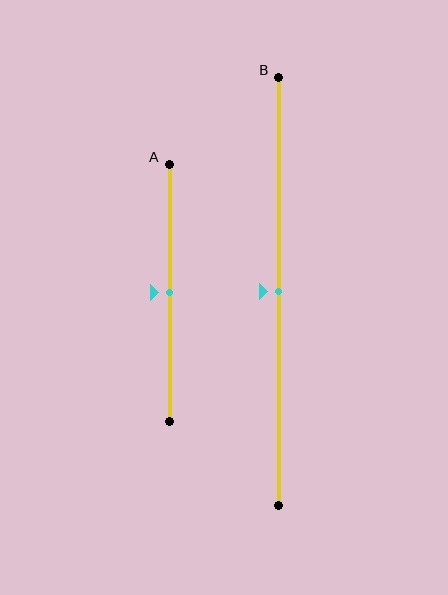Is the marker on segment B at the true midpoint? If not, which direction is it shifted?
Yes, the marker on segment B is at the true midpoint.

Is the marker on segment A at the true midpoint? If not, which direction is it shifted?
Yes, the marker on segment A is at the true midpoint.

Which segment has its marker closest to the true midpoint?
Segment A has its marker closest to the true midpoint.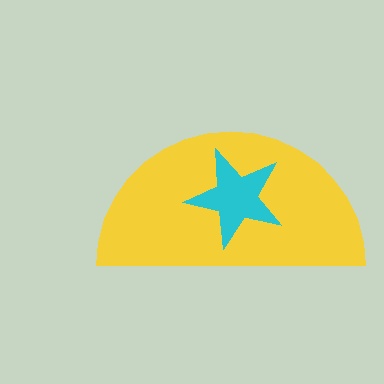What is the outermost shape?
The yellow semicircle.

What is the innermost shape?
The cyan star.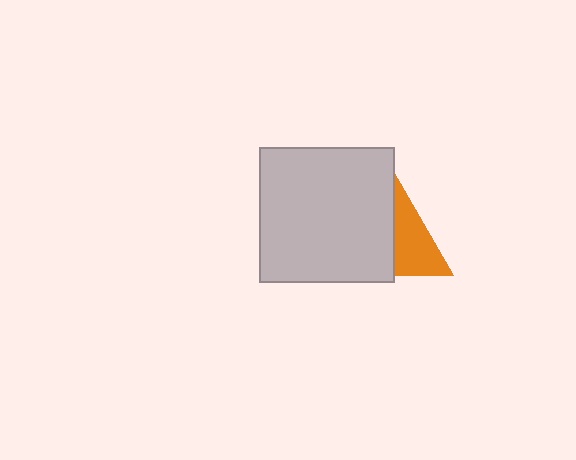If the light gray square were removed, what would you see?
You would see the complete orange triangle.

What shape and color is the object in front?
The object in front is a light gray square.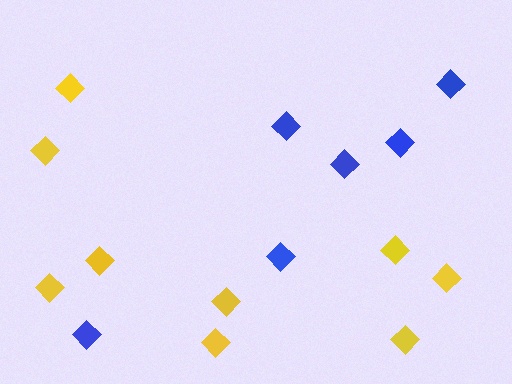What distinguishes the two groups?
There are 2 groups: one group of yellow diamonds (9) and one group of blue diamonds (6).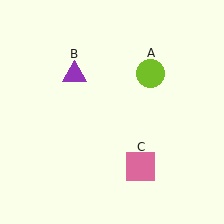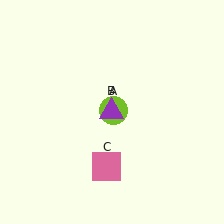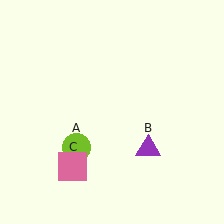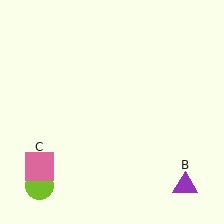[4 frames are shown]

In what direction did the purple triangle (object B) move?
The purple triangle (object B) moved down and to the right.